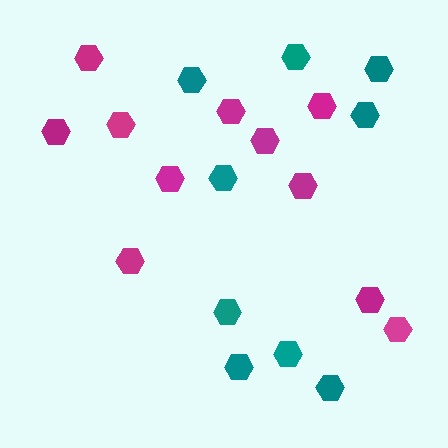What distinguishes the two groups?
There are 2 groups: one group of teal hexagons (9) and one group of magenta hexagons (11).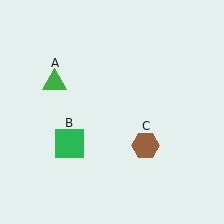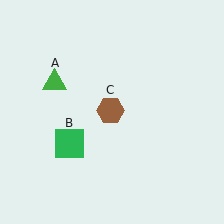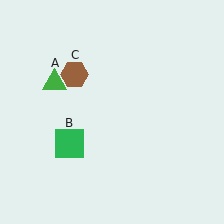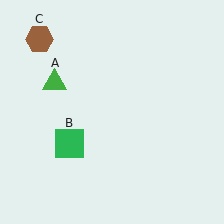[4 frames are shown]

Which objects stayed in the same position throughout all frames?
Green triangle (object A) and green square (object B) remained stationary.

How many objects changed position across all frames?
1 object changed position: brown hexagon (object C).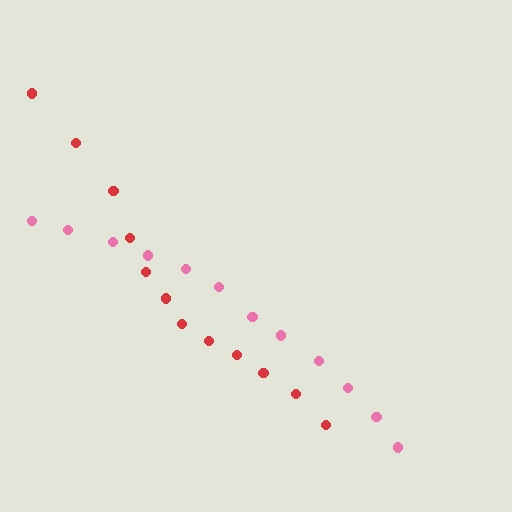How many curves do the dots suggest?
There are 2 distinct paths.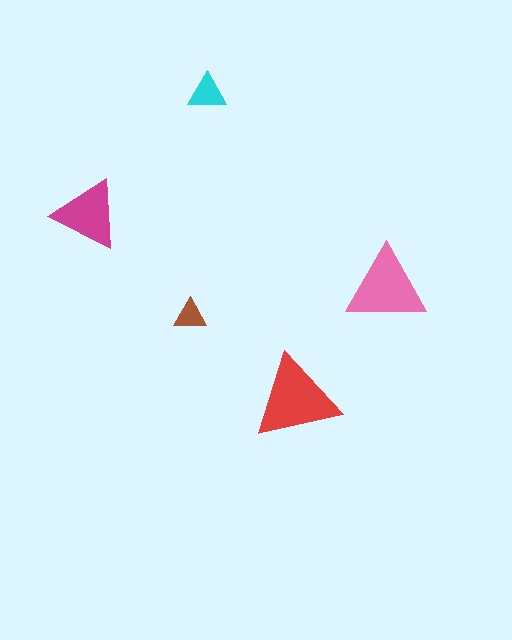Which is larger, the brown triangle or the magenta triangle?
The magenta one.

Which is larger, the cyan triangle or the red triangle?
The red one.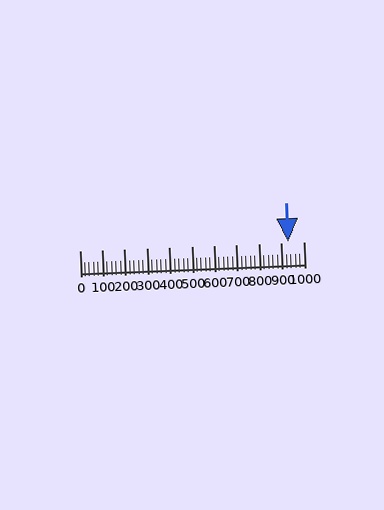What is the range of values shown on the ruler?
The ruler shows values from 0 to 1000.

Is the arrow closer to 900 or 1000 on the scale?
The arrow is closer to 900.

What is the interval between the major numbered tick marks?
The major tick marks are spaced 100 units apart.